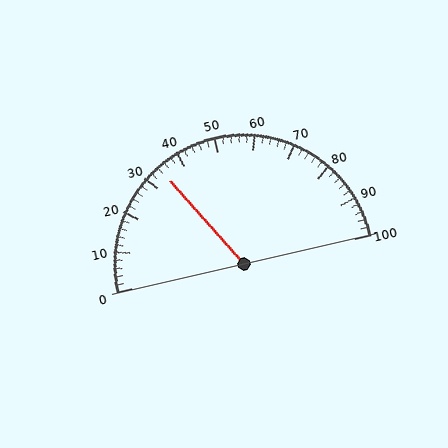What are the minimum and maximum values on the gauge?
The gauge ranges from 0 to 100.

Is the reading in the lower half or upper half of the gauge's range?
The reading is in the lower half of the range (0 to 100).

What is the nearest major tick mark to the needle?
The nearest major tick mark is 30.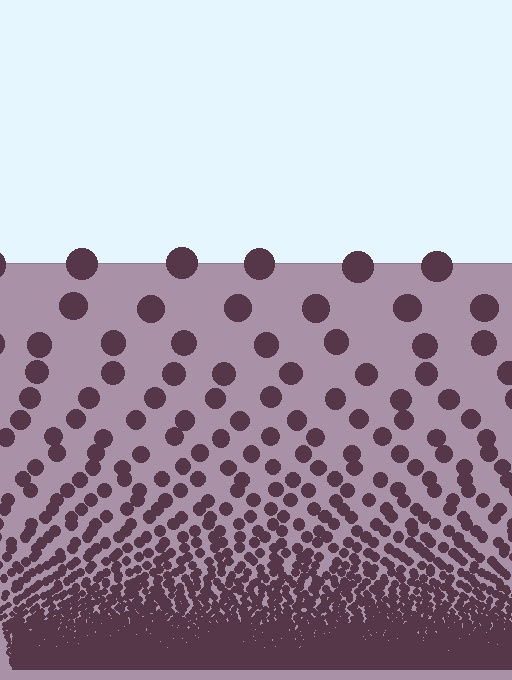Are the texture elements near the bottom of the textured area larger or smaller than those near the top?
Smaller. The gradient is inverted — elements near the bottom are smaller and denser.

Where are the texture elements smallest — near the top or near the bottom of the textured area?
Near the bottom.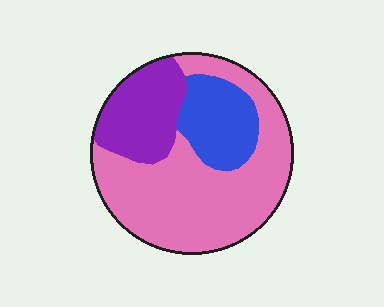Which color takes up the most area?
Pink, at roughly 60%.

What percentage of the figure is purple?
Purple covers about 20% of the figure.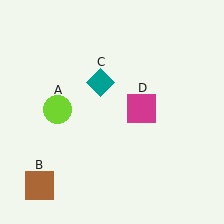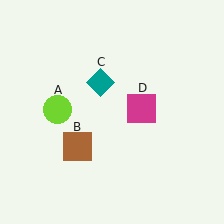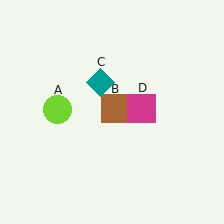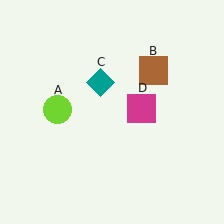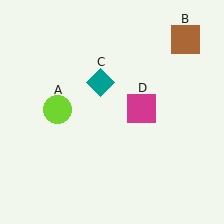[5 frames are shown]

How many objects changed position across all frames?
1 object changed position: brown square (object B).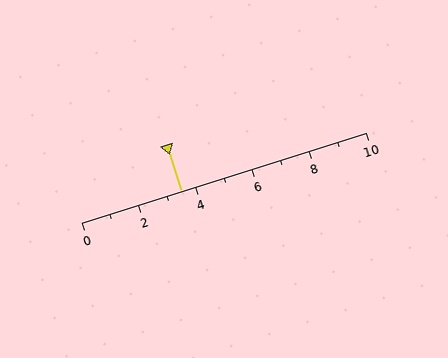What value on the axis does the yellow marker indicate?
The marker indicates approximately 3.5.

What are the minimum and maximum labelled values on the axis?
The axis runs from 0 to 10.